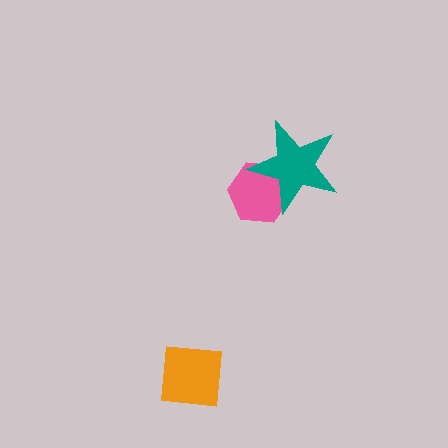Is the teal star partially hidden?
No, no other shape covers it.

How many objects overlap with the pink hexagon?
1 object overlaps with the pink hexagon.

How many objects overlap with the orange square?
0 objects overlap with the orange square.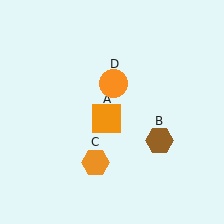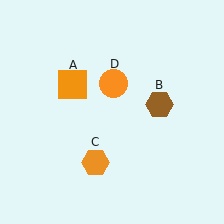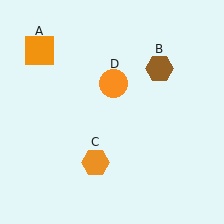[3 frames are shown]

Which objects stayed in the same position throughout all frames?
Orange hexagon (object C) and orange circle (object D) remained stationary.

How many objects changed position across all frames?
2 objects changed position: orange square (object A), brown hexagon (object B).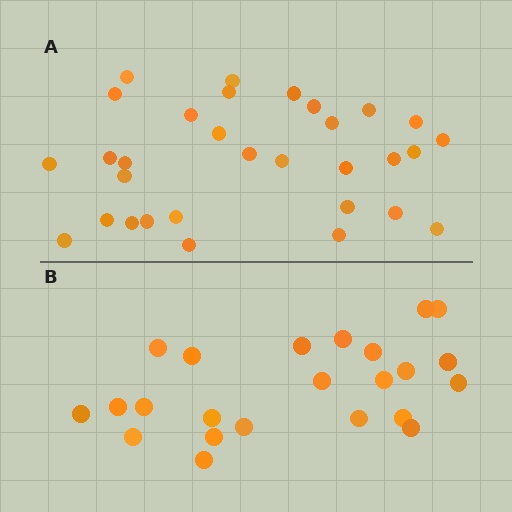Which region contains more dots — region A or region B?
Region A (the top region) has more dots.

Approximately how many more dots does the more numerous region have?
Region A has roughly 8 or so more dots than region B.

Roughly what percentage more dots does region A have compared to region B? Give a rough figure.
About 35% more.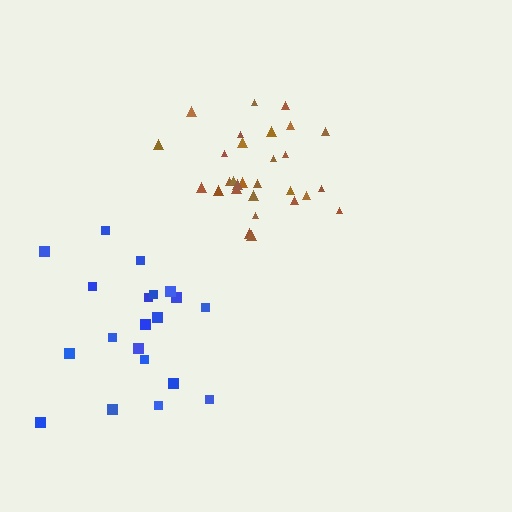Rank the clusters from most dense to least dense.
brown, blue.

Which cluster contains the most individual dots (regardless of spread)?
Brown (29).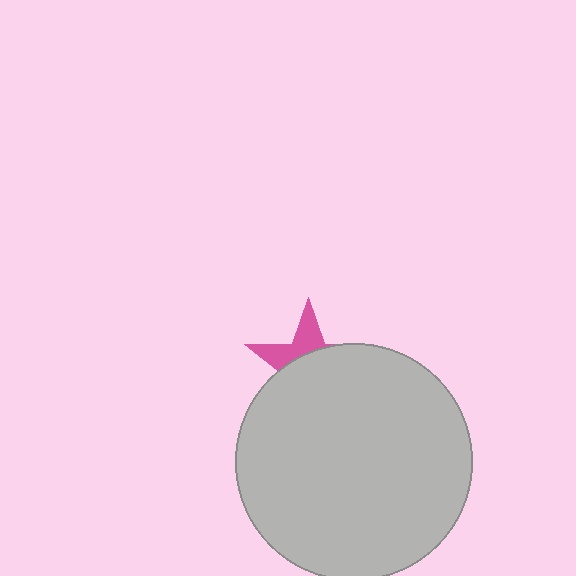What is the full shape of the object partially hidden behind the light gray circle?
The partially hidden object is a pink star.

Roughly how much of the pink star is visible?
A small part of it is visible (roughly 34%).